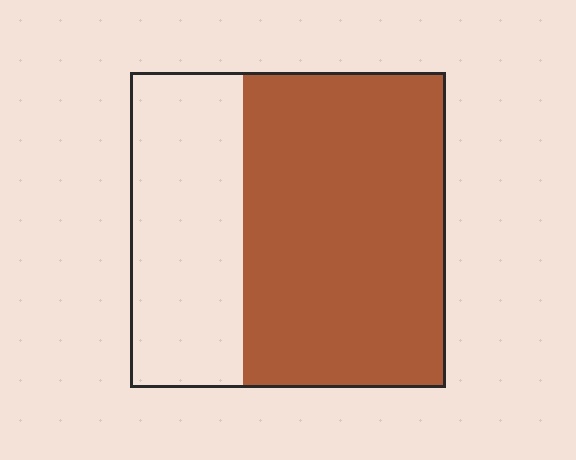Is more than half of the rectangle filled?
Yes.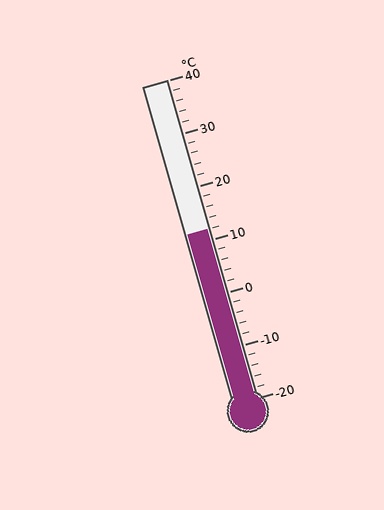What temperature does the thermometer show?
The thermometer shows approximately 12°C.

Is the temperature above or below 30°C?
The temperature is below 30°C.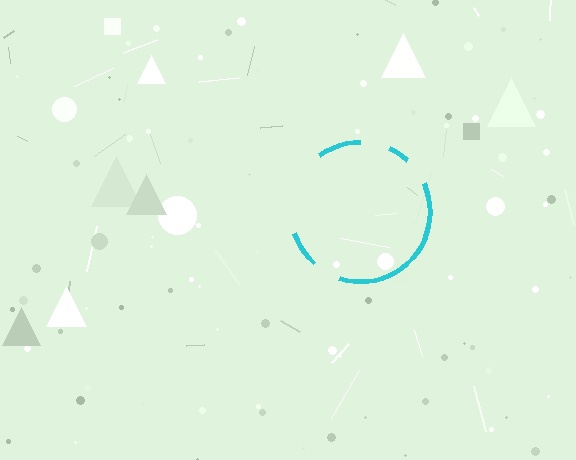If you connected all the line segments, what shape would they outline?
They would outline a circle.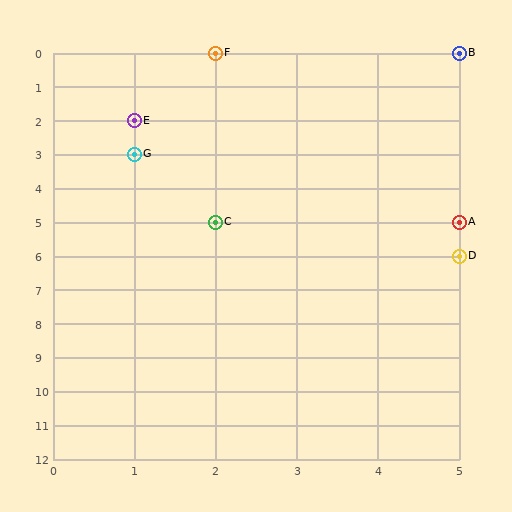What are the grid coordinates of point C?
Point C is at grid coordinates (2, 5).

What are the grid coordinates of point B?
Point B is at grid coordinates (5, 0).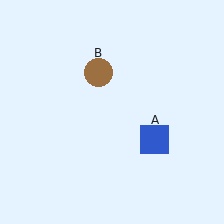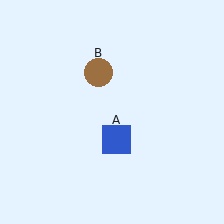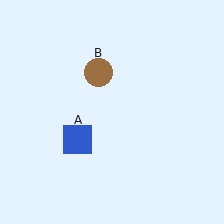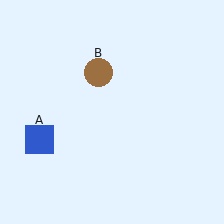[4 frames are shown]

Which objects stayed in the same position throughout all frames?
Brown circle (object B) remained stationary.